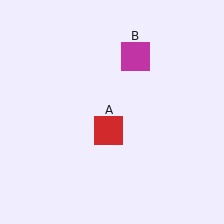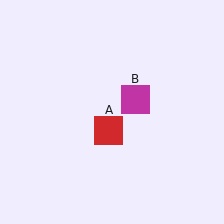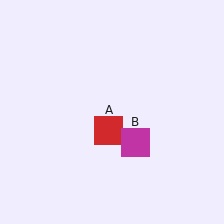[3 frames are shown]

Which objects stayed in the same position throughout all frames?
Red square (object A) remained stationary.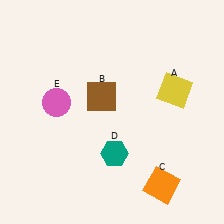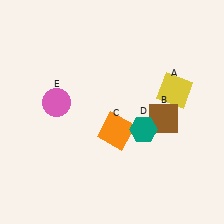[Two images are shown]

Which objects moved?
The objects that moved are: the brown square (B), the orange square (C), the teal hexagon (D).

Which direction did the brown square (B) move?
The brown square (B) moved right.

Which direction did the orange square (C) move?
The orange square (C) moved up.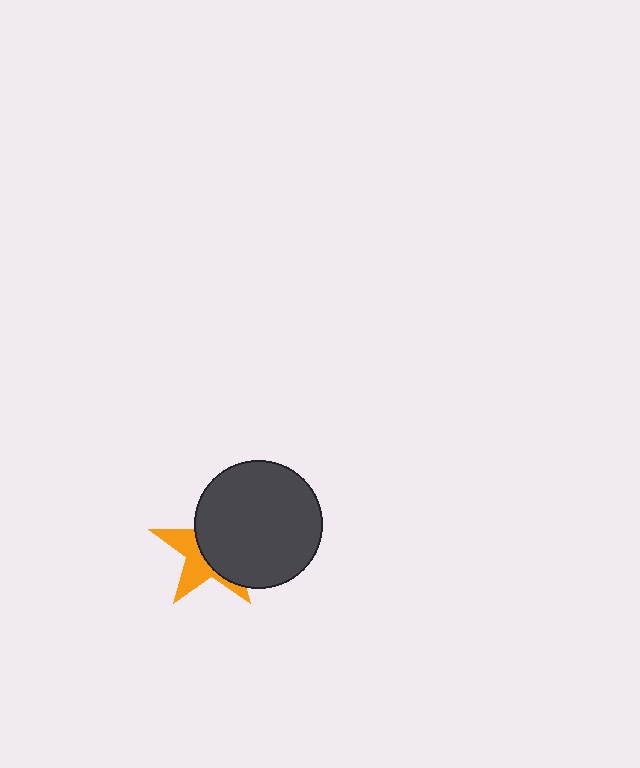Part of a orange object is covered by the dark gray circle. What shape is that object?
It is a star.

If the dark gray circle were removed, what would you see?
You would see the complete orange star.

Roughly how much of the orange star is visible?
A small part of it is visible (roughly 40%).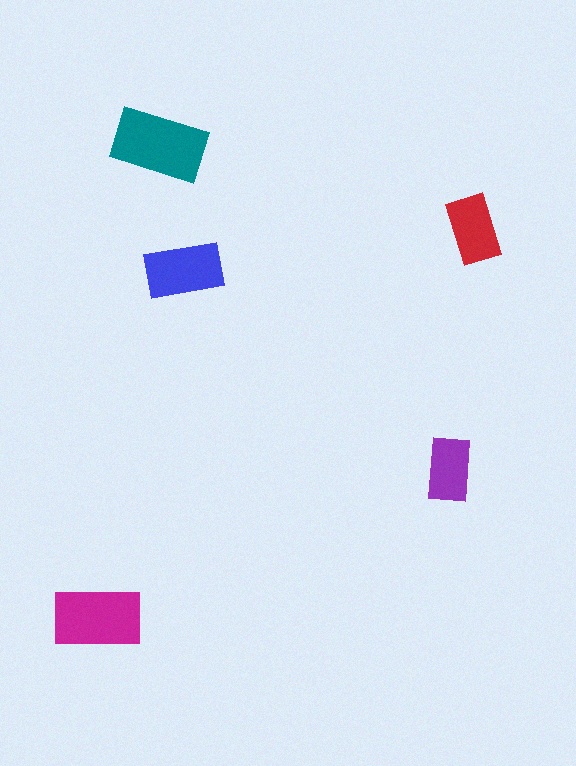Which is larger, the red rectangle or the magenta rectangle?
The magenta one.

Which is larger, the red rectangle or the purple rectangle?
The red one.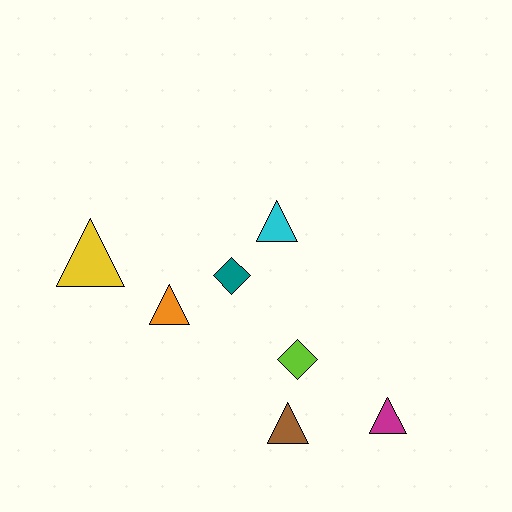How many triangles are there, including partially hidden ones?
There are 5 triangles.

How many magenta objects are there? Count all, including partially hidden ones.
There is 1 magenta object.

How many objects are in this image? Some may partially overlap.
There are 7 objects.